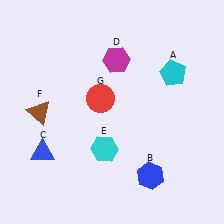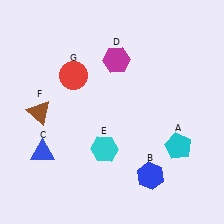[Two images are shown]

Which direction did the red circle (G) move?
The red circle (G) moved left.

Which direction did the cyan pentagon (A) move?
The cyan pentagon (A) moved down.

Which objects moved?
The objects that moved are: the cyan pentagon (A), the red circle (G).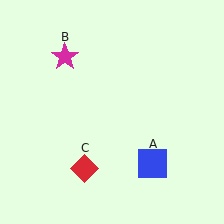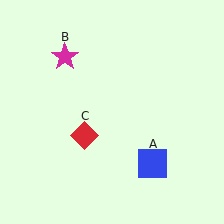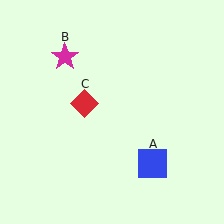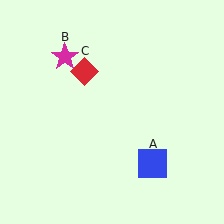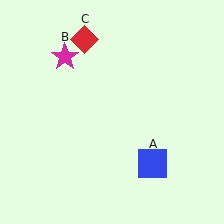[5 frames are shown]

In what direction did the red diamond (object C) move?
The red diamond (object C) moved up.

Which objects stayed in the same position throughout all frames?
Blue square (object A) and magenta star (object B) remained stationary.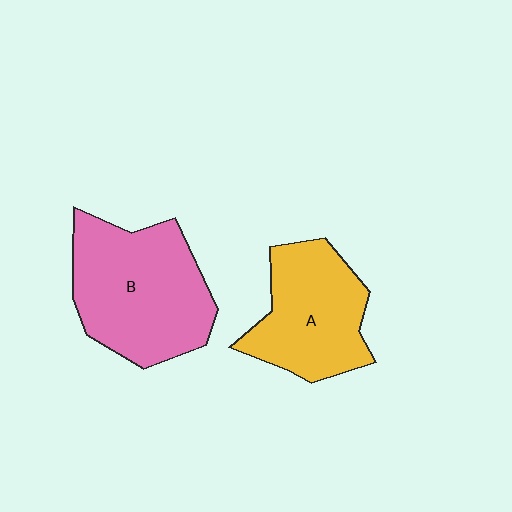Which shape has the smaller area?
Shape A (yellow).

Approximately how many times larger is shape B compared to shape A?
Approximately 1.3 times.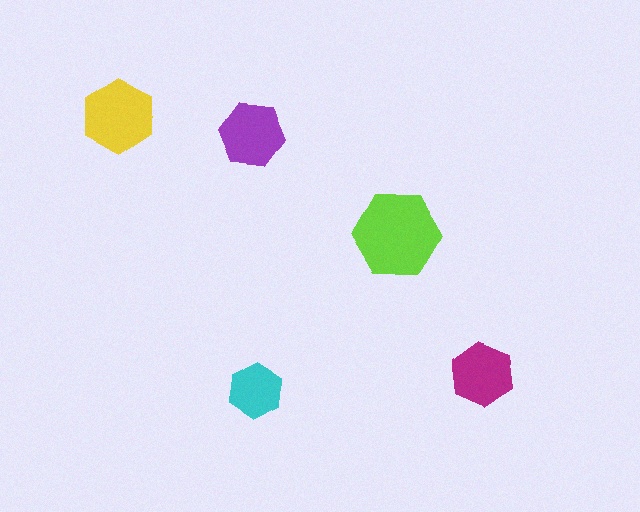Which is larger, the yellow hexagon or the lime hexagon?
The lime one.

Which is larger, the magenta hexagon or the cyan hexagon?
The magenta one.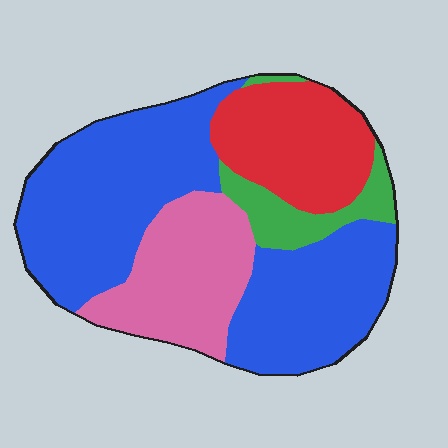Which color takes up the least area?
Green, at roughly 10%.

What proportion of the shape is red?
Red covers 19% of the shape.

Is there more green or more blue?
Blue.